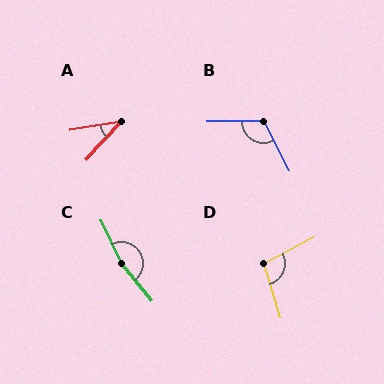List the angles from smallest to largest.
A (38°), D (101°), B (116°), C (166°).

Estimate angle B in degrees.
Approximately 116 degrees.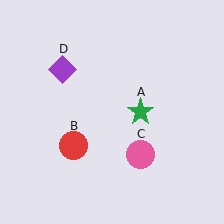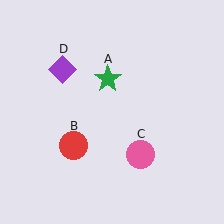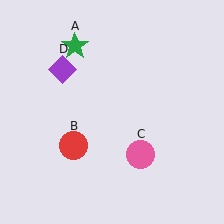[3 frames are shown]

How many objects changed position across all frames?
1 object changed position: green star (object A).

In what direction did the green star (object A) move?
The green star (object A) moved up and to the left.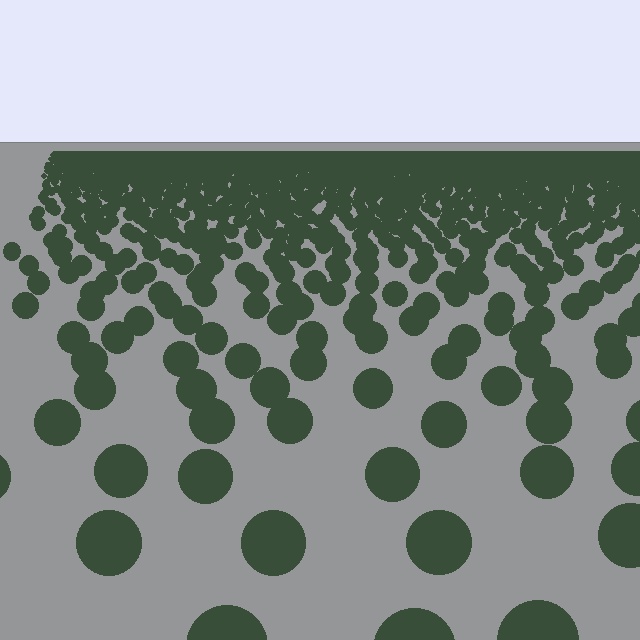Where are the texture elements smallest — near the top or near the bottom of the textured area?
Near the top.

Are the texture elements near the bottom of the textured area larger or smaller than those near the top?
Larger. Near the bottom, elements are closer to the viewer and appear at a bigger on-screen size.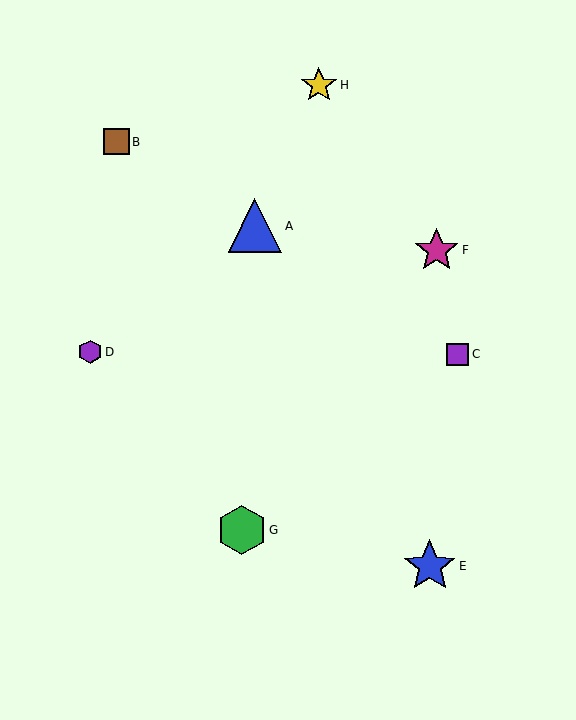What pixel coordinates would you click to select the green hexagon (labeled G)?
Click at (242, 530) to select the green hexagon G.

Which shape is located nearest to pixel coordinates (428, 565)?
The blue star (labeled E) at (430, 566) is nearest to that location.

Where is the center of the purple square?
The center of the purple square is at (457, 354).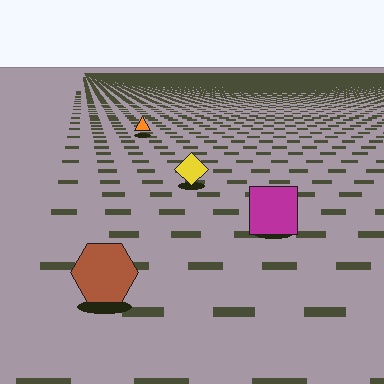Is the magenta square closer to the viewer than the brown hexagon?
No. The brown hexagon is closer — you can tell from the texture gradient: the ground texture is coarser near it.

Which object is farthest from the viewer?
The orange triangle is farthest from the viewer. It appears smaller and the ground texture around it is denser.